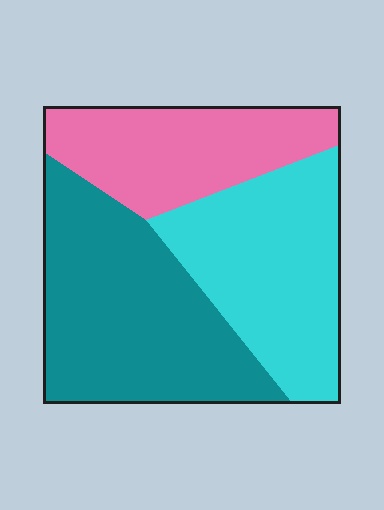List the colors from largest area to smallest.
From largest to smallest: teal, cyan, pink.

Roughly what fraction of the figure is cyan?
Cyan covers 33% of the figure.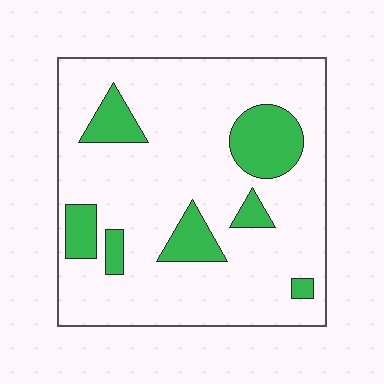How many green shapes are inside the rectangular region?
7.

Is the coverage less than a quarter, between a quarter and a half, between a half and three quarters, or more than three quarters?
Less than a quarter.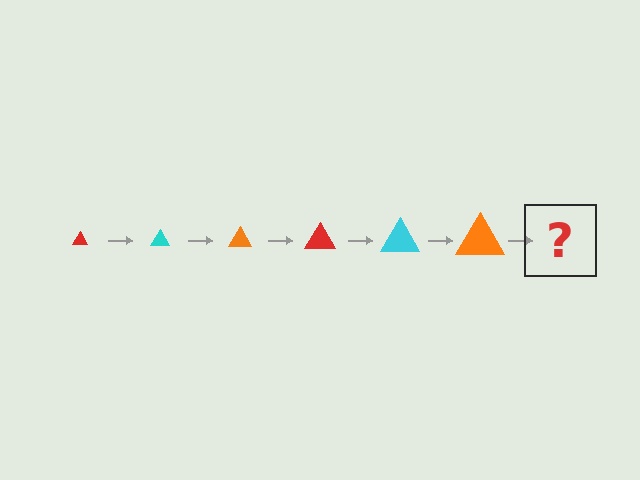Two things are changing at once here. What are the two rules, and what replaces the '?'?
The two rules are that the triangle grows larger each step and the color cycles through red, cyan, and orange. The '?' should be a red triangle, larger than the previous one.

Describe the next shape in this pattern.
It should be a red triangle, larger than the previous one.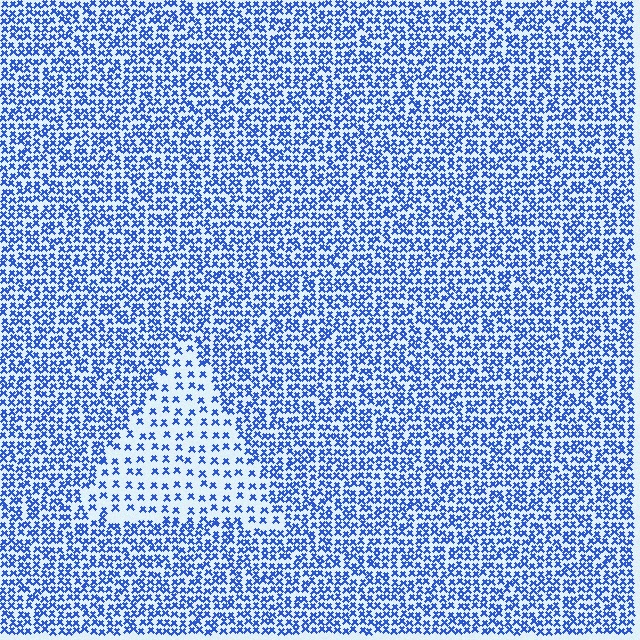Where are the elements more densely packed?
The elements are more densely packed outside the triangle boundary.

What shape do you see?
I see a triangle.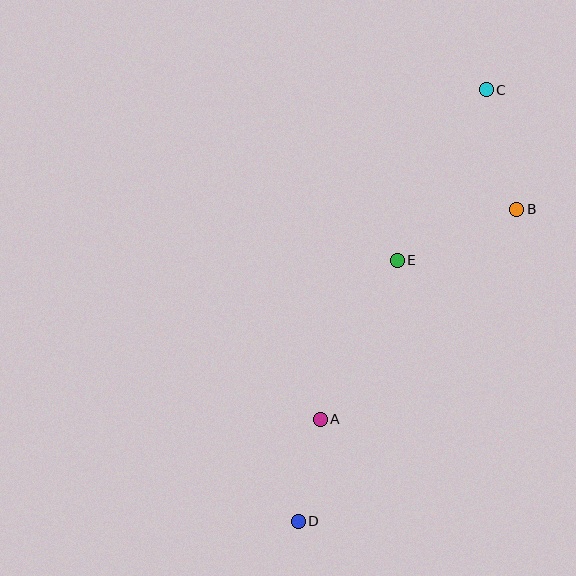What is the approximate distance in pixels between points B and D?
The distance between B and D is approximately 381 pixels.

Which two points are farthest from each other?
Points C and D are farthest from each other.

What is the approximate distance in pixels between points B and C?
The distance between B and C is approximately 124 pixels.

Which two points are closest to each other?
Points A and D are closest to each other.